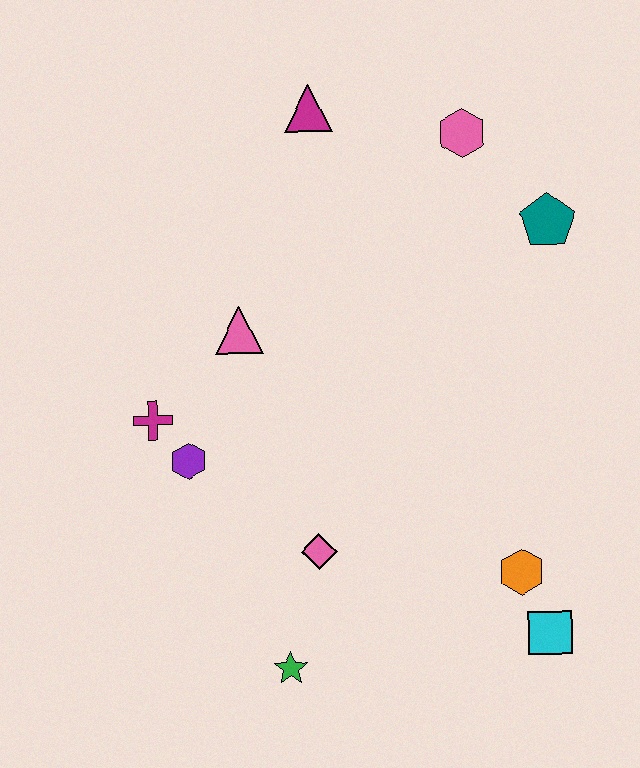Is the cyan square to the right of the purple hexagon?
Yes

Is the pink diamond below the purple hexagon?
Yes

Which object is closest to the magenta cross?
The purple hexagon is closest to the magenta cross.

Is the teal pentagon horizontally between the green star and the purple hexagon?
No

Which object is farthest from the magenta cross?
The cyan square is farthest from the magenta cross.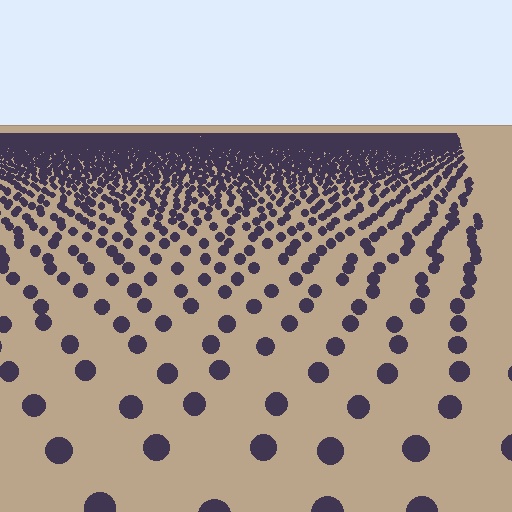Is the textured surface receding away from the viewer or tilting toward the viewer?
The surface is receding away from the viewer. Texture elements get smaller and denser toward the top.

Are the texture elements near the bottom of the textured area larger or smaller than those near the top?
Larger. Near the bottom, elements are closer to the viewer and appear at a bigger on-screen size.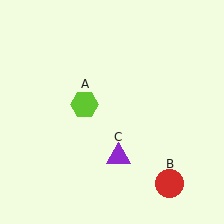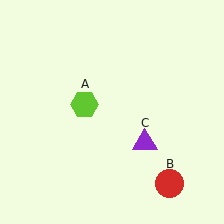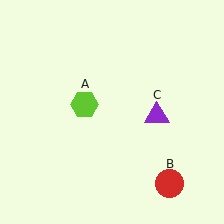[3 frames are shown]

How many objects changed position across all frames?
1 object changed position: purple triangle (object C).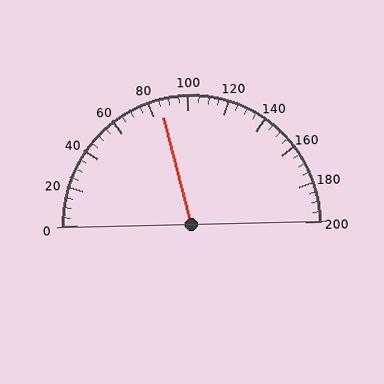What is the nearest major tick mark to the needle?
The nearest major tick mark is 80.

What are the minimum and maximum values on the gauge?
The gauge ranges from 0 to 200.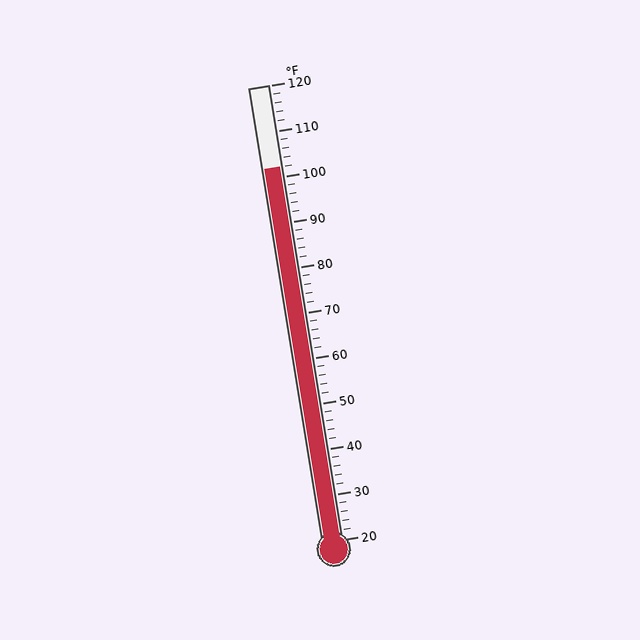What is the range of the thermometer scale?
The thermometer scale ranges from 20°F to 120°F.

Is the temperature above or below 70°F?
The temperature is above 70°F.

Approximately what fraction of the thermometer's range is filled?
The thermometer is filled to approximately 80% of its range.